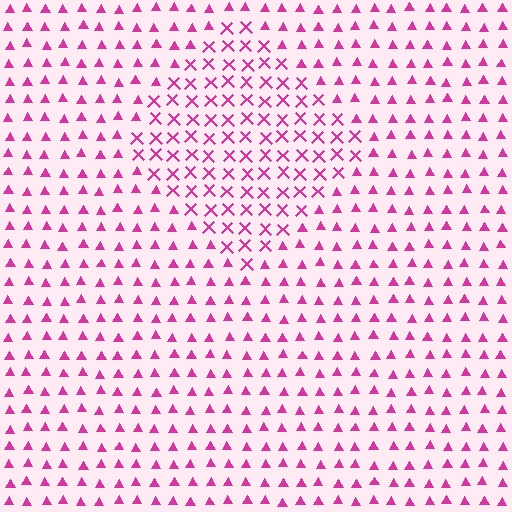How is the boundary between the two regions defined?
The boundary is defined by a change in element shape: X marks inside vs. triangles outside. All elements share the same color and spacing.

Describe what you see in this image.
The image is filled with small magenta elements arranged in a uniform grid. A diamond-shaped region contains X marks, while the surrounding area contains triangles. The boundary is defined purely by the change in element shape.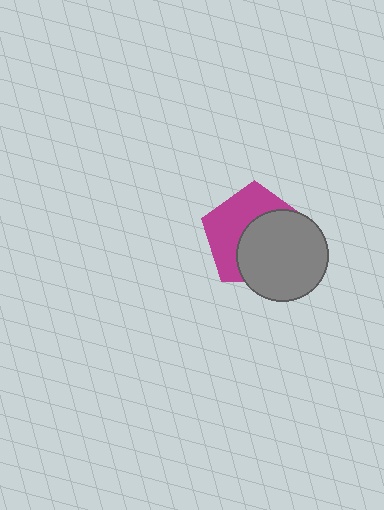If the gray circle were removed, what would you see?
You would see the complete magenta pentagon.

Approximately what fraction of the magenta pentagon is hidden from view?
Roughly 53% of the magenta pentagon is hidden behind the gray circle.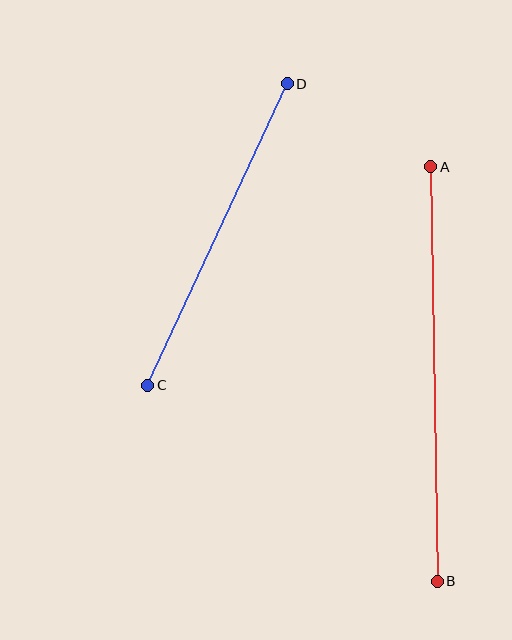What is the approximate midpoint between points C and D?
The midpoint is at approximately (217, 234) pixels.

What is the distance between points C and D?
The distance is approximately 332 pixels.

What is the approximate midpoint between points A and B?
The midpoint is at approximately (434, 374) pixels.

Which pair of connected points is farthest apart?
Points A and B are farthest apart.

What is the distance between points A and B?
The distance is approximately 415 pixels.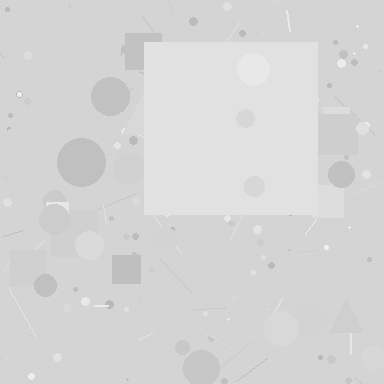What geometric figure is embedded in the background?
A square is embedded in the background.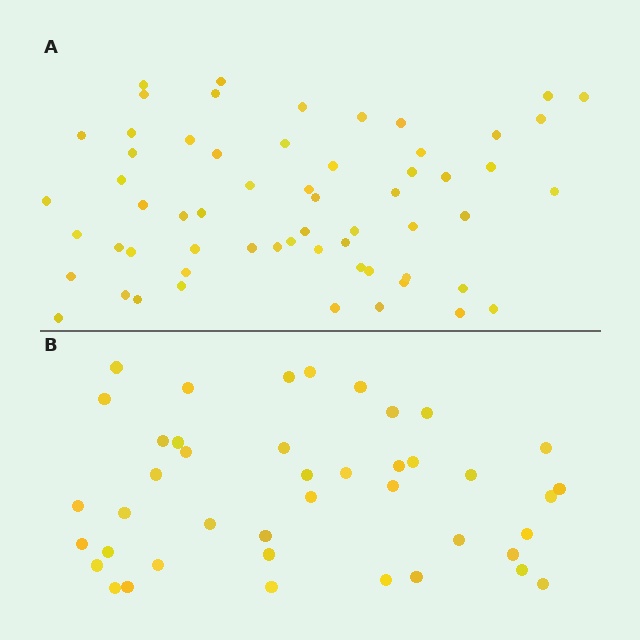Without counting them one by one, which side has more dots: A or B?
Region A (the top region) has more dots.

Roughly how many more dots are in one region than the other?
Region A has approximately 20 more dots than region B.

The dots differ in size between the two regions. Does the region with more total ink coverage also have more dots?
No. Region B has more total ink coverage because its dots are larger, but region A actually contains more individual dots. Total area can be misleading — the number of items is what matters here.